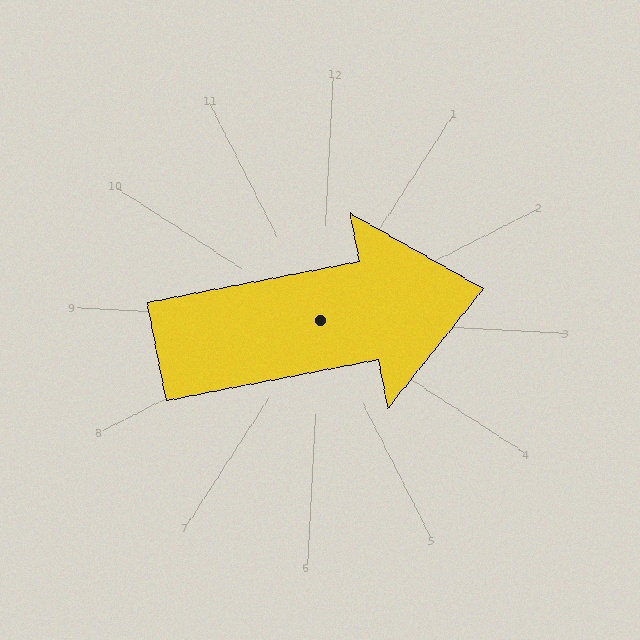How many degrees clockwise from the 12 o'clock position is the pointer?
Approximately 76 degrees.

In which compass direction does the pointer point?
East.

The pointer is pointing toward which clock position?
Roughly 3 o'clock.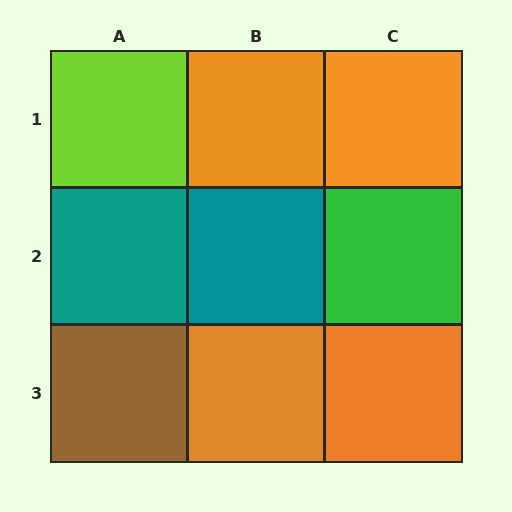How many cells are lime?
1 cell is lime.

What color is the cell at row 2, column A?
Teal.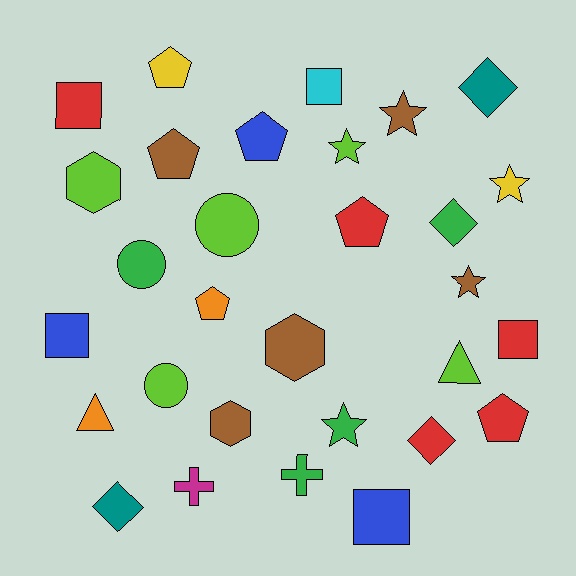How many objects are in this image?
There are 30 objects.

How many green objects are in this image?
There are 4 green objects.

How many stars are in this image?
There are 5 stars.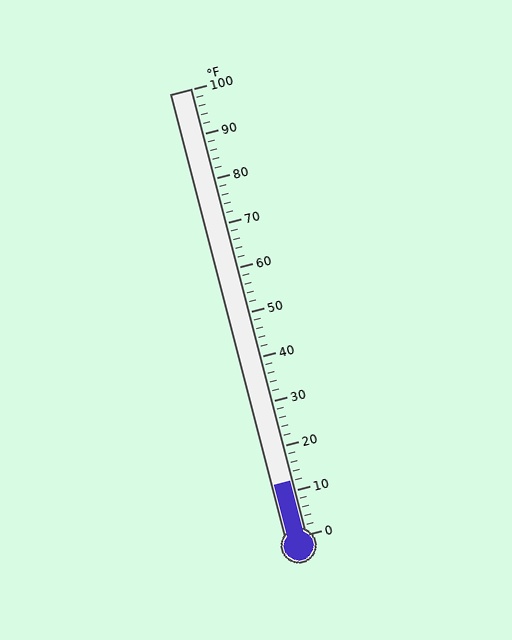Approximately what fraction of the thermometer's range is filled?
The thermometer is filled to approximately 10% of its range.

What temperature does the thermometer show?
The thermometer shows approximately 12°F.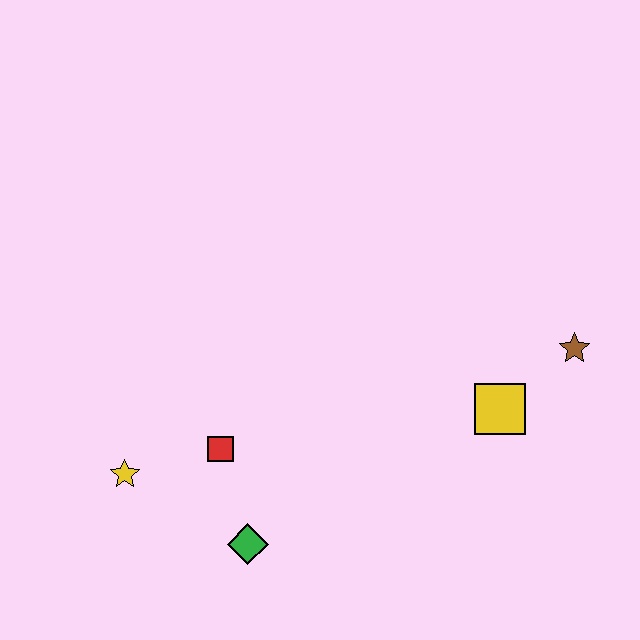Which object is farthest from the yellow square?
The yellow star is farthest from the yellow square.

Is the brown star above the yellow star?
Yes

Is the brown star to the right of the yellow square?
Yes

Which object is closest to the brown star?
The yellow square is closest to the brown star.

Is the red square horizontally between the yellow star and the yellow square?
Yes